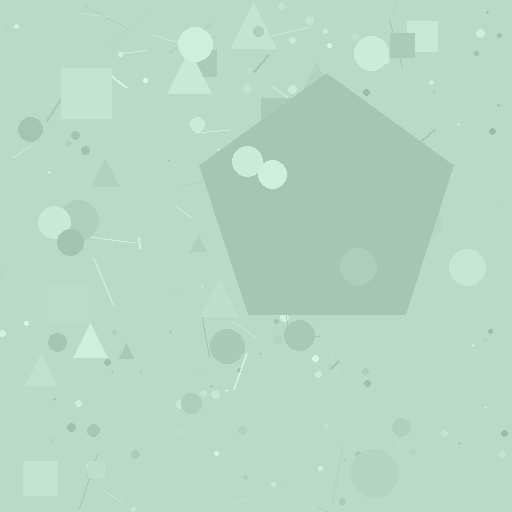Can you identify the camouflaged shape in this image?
The camouflaged shape is a pentagon.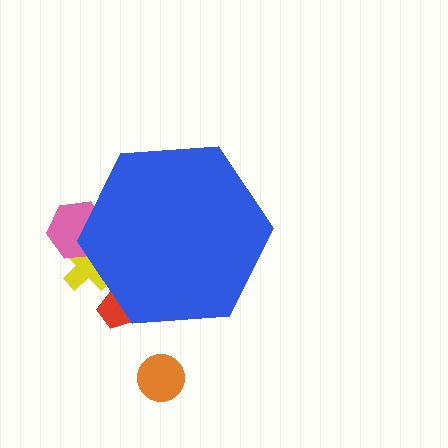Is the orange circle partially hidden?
No, the orange circle is fully visible.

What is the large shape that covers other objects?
A blue hexagon.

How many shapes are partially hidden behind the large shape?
3 shapes are partially hidden.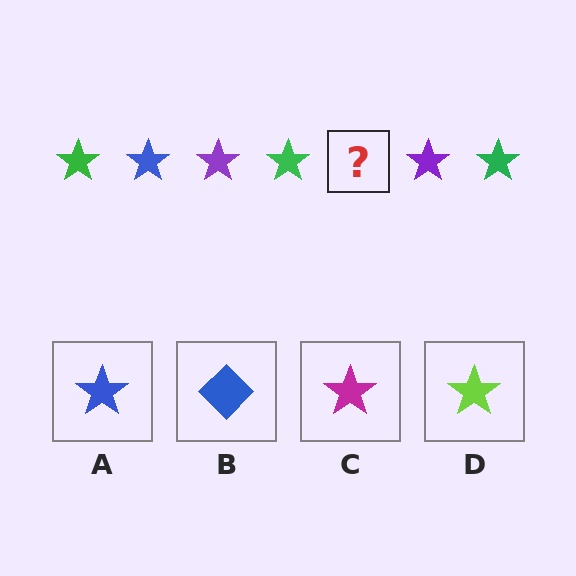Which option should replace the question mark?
Option A.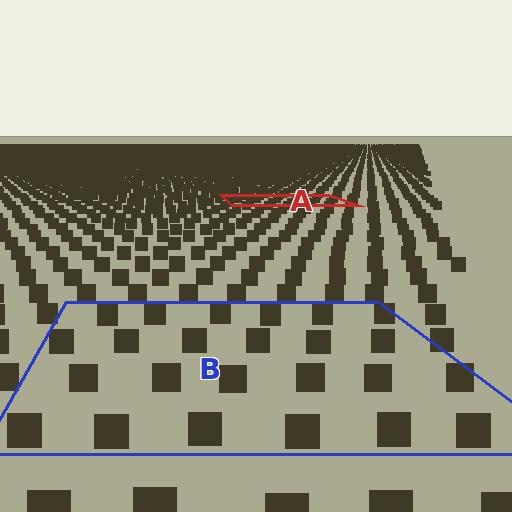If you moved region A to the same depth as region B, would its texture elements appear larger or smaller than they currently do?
They would appear larger. At a closer depth, the same texture elements are projected at a bigger on-screen size.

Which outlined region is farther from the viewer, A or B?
Region A is farther from the viewer — the texture elements inside it appear smaller and more densely packed.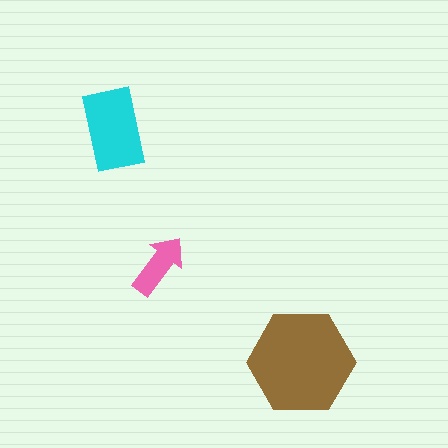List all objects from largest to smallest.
The brown hexagon, the cyan rectangle, the pink arrow.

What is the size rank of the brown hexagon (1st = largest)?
1st.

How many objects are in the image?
There are 3 objects in the image.